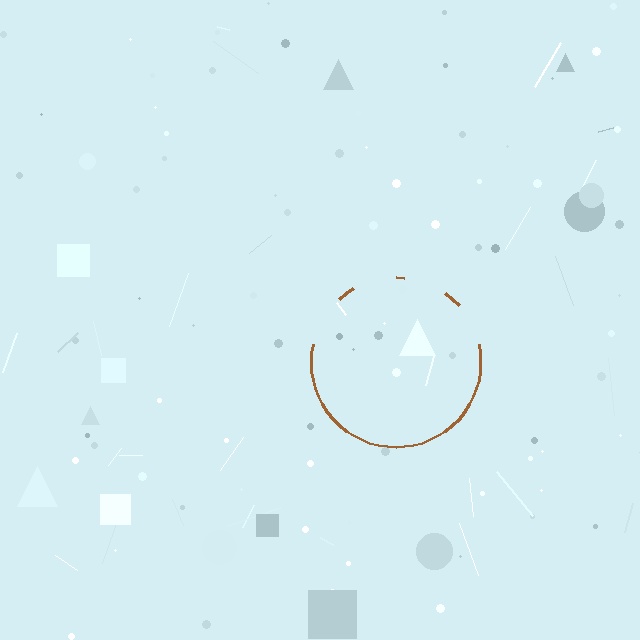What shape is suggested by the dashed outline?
The dashed outline suggests a circle.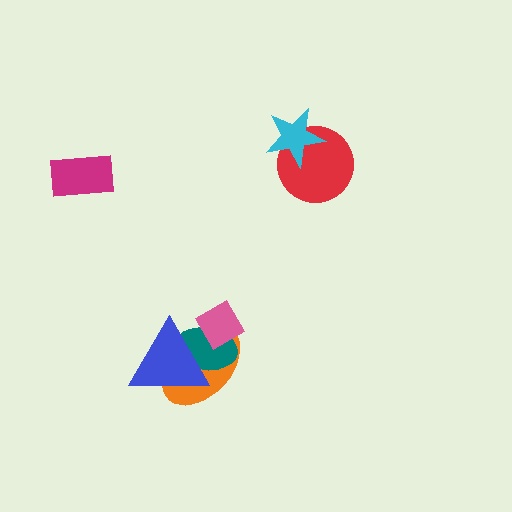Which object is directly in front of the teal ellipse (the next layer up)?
The pink diamond is directly in front of the teal ellipse.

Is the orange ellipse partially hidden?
Yes, it is partially covered by another shape.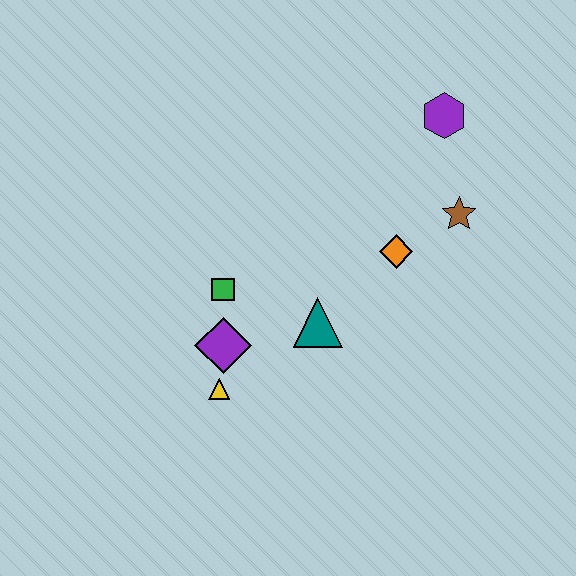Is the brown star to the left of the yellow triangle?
No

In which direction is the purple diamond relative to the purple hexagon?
The purple diamond is below the purple hexagon.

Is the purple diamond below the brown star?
Yes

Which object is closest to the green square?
The purple diamond is closest to the green square.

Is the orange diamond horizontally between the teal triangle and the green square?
No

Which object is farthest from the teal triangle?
The purple hexagon is farthest from the teal triangle.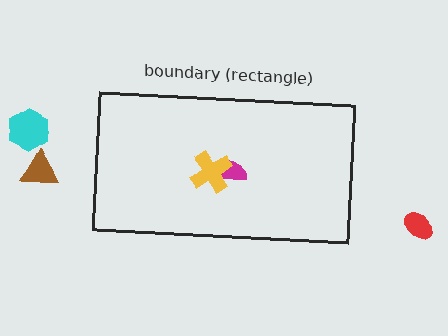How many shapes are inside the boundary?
2 inside, 3 outside.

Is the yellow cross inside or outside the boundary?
Inside.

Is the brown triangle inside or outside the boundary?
Outside.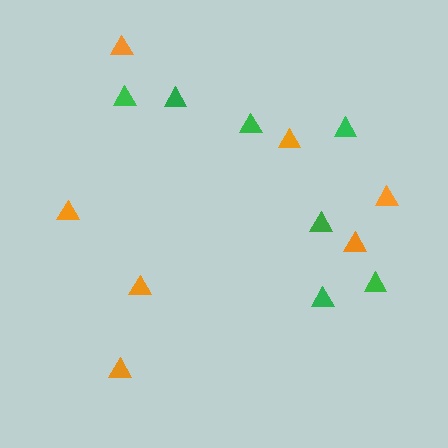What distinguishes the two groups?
There are 2 groups: one group of orange triangles (7) and one group of green triangles (7).